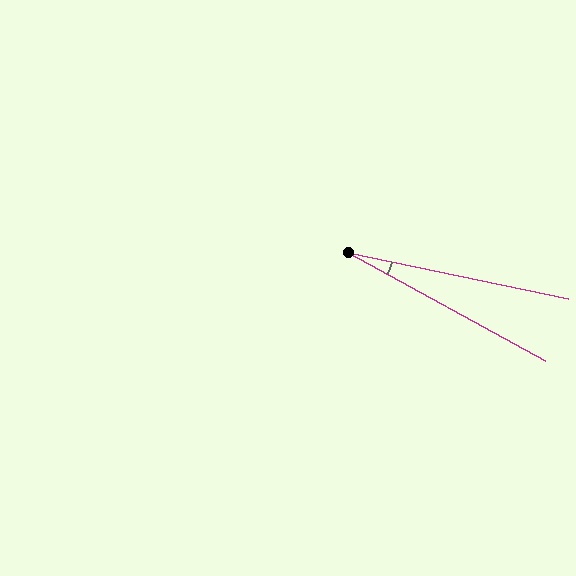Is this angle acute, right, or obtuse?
It is acute.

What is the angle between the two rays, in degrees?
Approximately 17 degrees.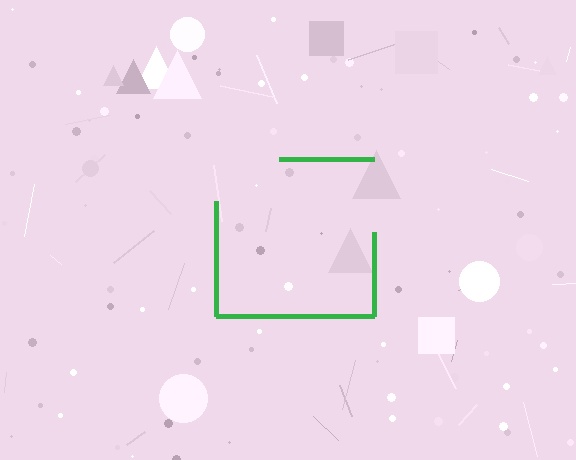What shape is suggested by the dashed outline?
The dashed outline suggests a square.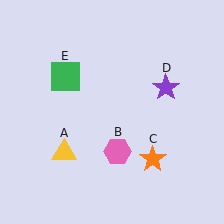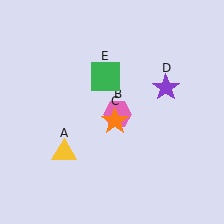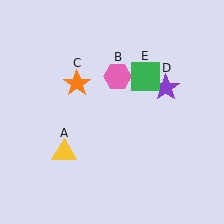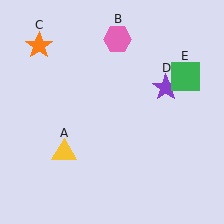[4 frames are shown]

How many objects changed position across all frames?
3 objects changed position: pink hexagon (object B), orange star (object C), green square (object E).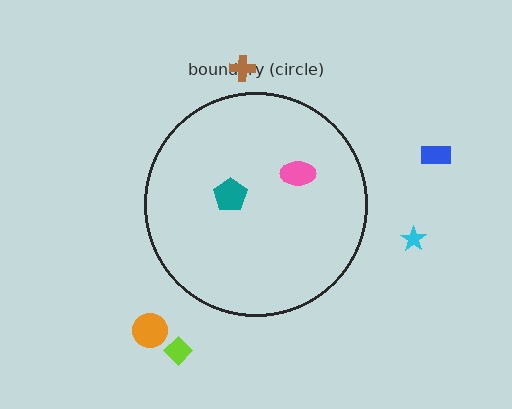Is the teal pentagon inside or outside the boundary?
Inside.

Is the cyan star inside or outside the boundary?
Outside.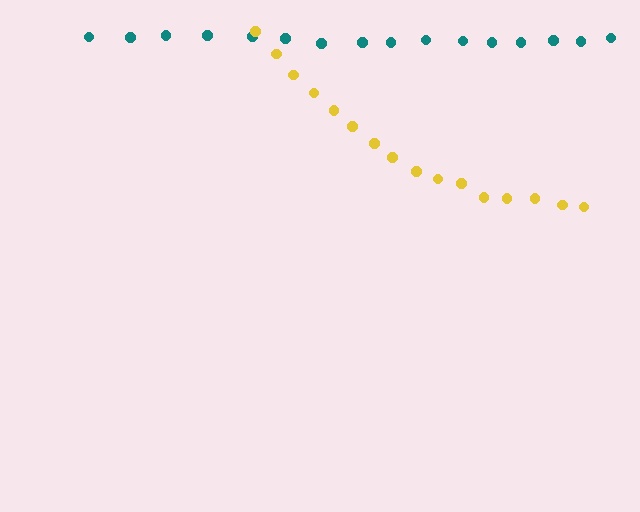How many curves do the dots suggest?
There are 2 distinct paths.